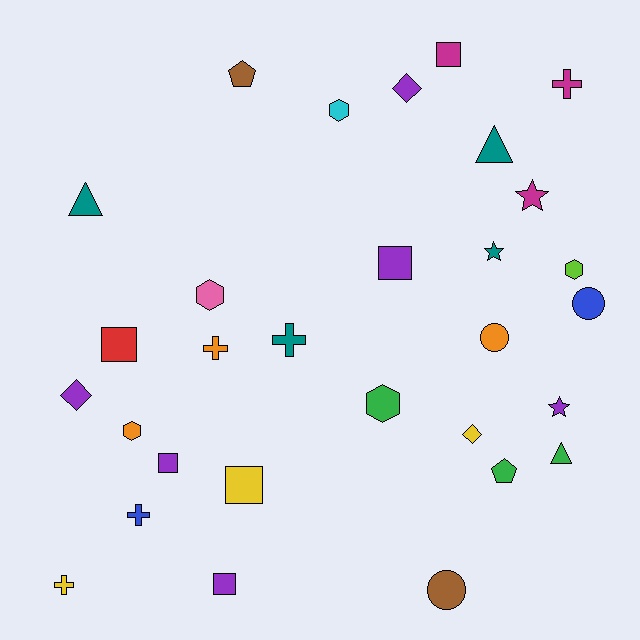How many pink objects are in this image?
There is 1 pink object.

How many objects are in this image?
There are 30 objects.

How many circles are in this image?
There are 3 circles.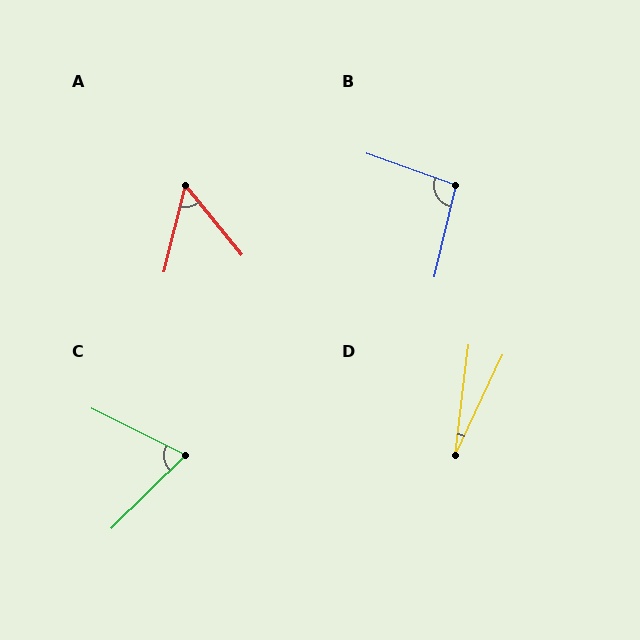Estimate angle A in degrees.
Approximately 53 degrees.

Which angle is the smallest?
D, at approximately 18 degrees.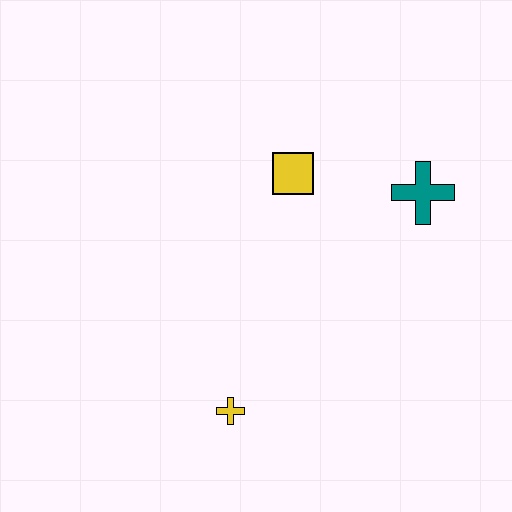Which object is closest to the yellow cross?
The yellow square is closest to the yellow cross.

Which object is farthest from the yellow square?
The yellow cross is farthest from the yellow square.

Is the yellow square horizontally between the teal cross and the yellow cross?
Yes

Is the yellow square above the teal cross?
Yes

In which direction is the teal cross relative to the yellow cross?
The teal cross is above the yellow cross.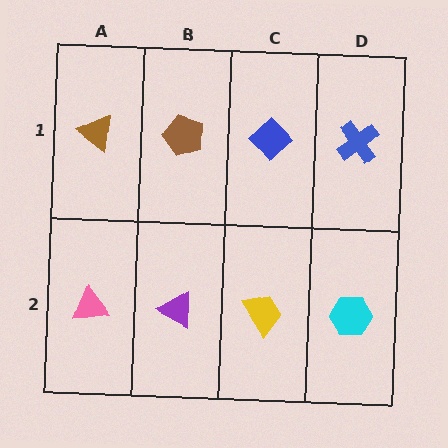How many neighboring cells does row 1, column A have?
2.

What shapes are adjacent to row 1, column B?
A purple triangle (row 2, column B), a brown triangle (row 1, column A), a blue diamond (row 1, column C).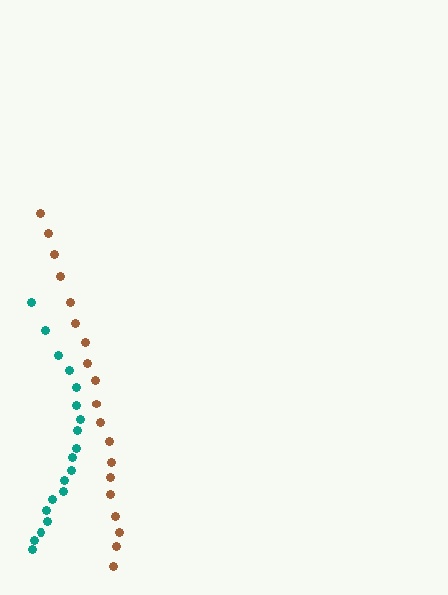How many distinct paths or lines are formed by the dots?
There are 2 distinct paths.